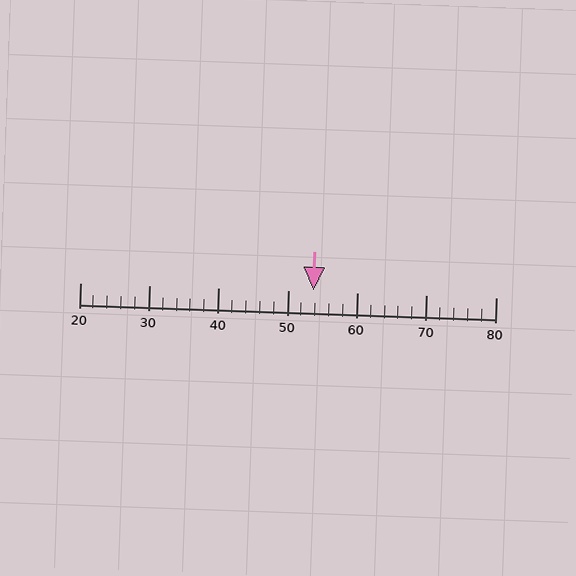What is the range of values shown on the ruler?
The ruler shows values from 20 to 80.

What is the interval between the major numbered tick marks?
The major tick marks are spaced 10 units apart.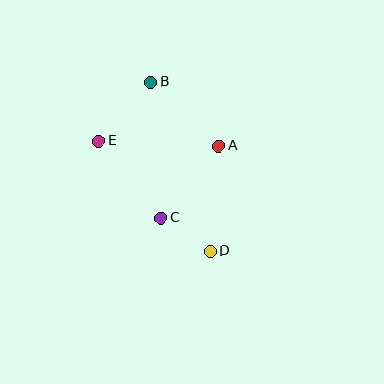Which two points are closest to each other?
Points C and D are closest to each other.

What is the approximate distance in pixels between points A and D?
The distance between A and D is approximately 105 pixels.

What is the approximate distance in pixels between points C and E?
The distance between C and E is approximately 99 pixels.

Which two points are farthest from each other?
Points B and D are farthest from each other.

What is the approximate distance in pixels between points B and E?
The distance between B and E is approximately 78 pixels.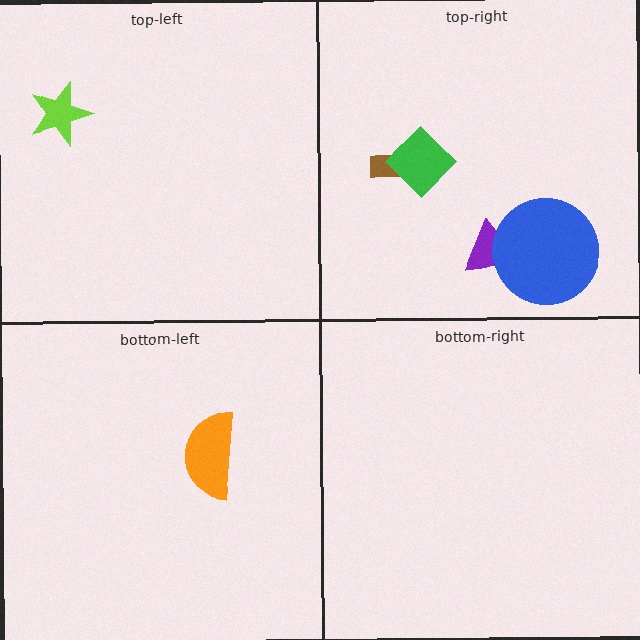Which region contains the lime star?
The top-left region.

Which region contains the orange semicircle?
The bottom-left region.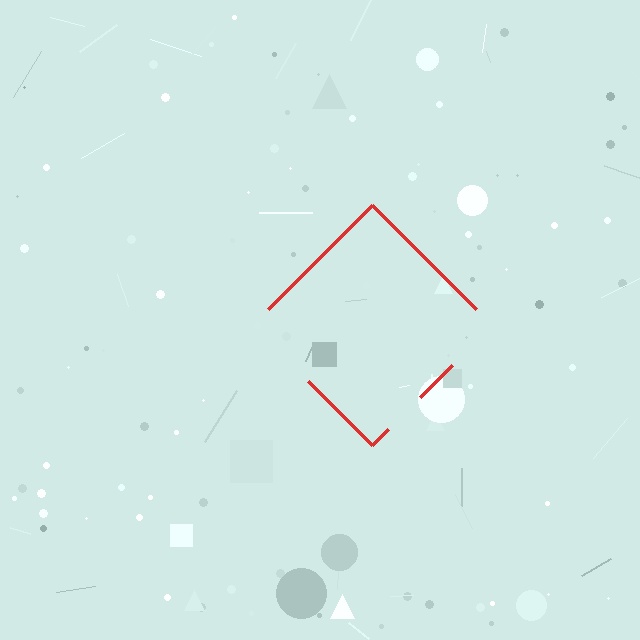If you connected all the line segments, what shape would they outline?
They would outline a diamond.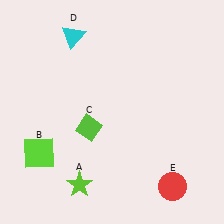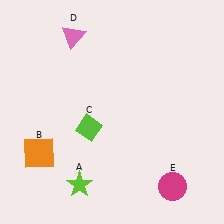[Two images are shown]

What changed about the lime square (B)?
In Image 1, B is lime. In Image 2, it changed to orange.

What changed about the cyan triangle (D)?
In Image 1, D is cyan. In Image 2, it changed to pink.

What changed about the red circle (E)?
In Image 1, E is red. In Image 2, it changed to magenta.